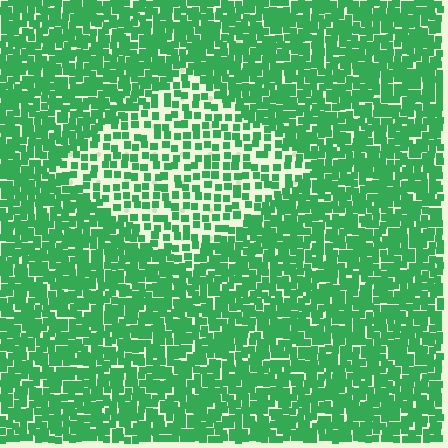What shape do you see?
I see a diamond.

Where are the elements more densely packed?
The elements are more densely packed outside the diamond boundary.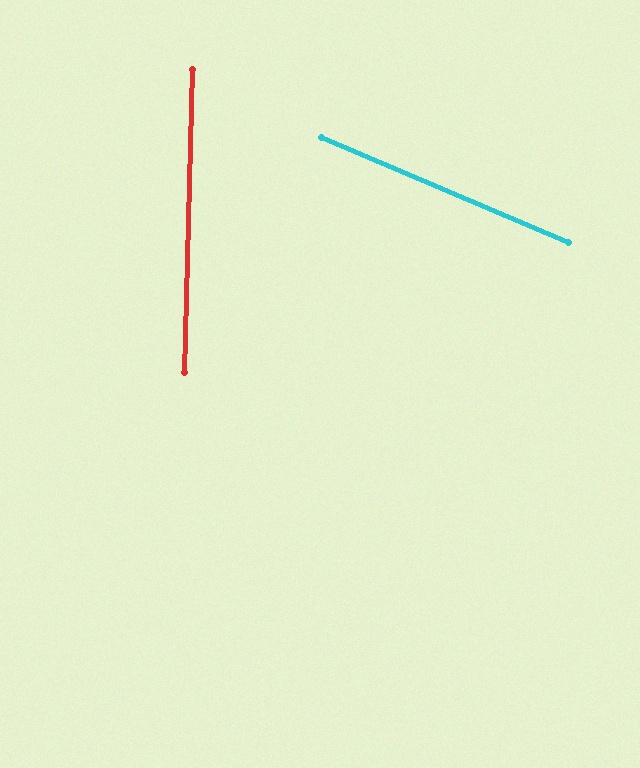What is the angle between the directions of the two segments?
Approximately 69 degrees.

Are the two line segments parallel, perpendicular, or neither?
Neither parallel nor perpendicular — they differ by about 69°.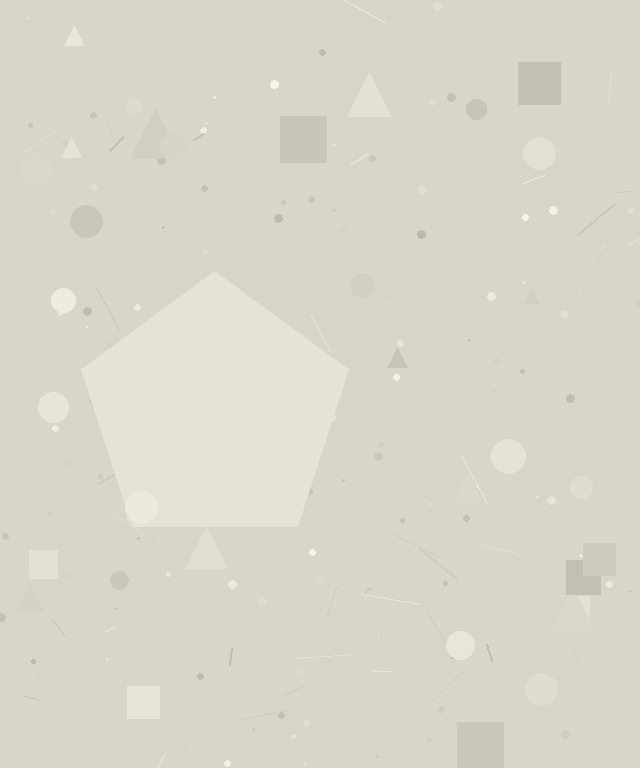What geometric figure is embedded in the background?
A pentagon is embedded in the background.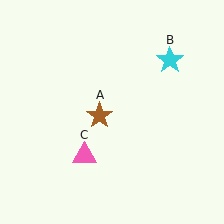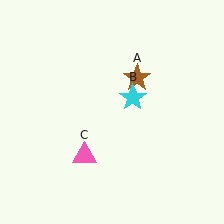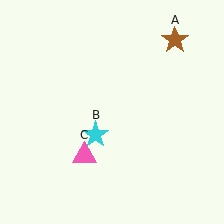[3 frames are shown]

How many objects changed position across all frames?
2 objects changed position: brown star (object A), cyan star (object B).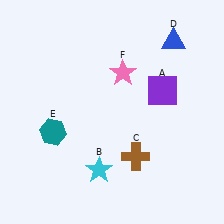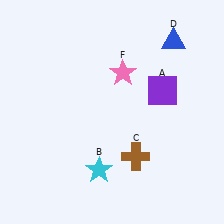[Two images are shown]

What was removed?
The teal hexagon (E) was removed in Image 2.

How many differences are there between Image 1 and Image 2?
There is 1 difference between the two images.